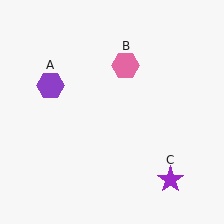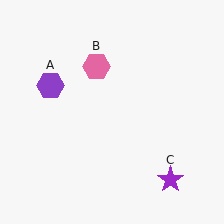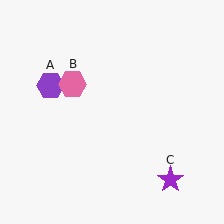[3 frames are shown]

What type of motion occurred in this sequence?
The pink hexagon (object B) rotated counterclockwise around the center of the scene.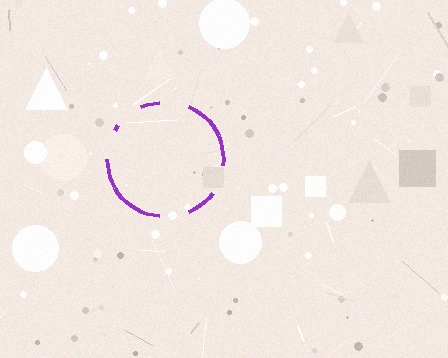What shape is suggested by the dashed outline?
The dashed outline suggests a circle.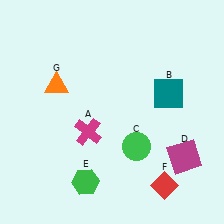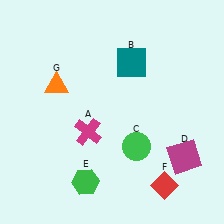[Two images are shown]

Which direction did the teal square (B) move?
The teal square (B) moved left.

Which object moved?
The teal square (B) moved left.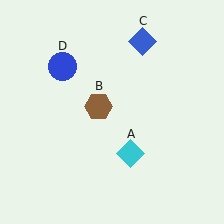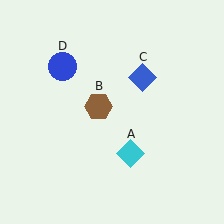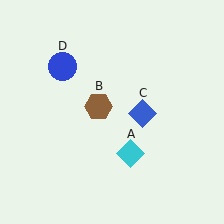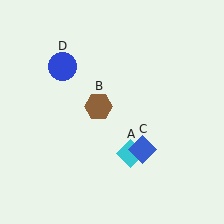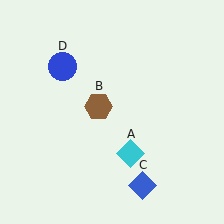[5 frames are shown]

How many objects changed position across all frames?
1 object changed position: blue diamond (object C).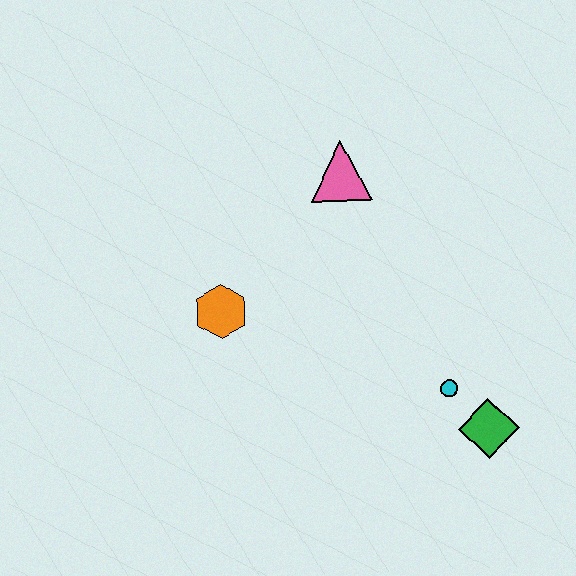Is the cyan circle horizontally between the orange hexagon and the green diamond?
Yes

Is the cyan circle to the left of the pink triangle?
No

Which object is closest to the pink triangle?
The orange hexagon is closest to the pink triangle.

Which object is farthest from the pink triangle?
The green diamond is farthest from the pink triangle.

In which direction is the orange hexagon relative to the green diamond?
The orange hexagon is to the left of the green diamond.